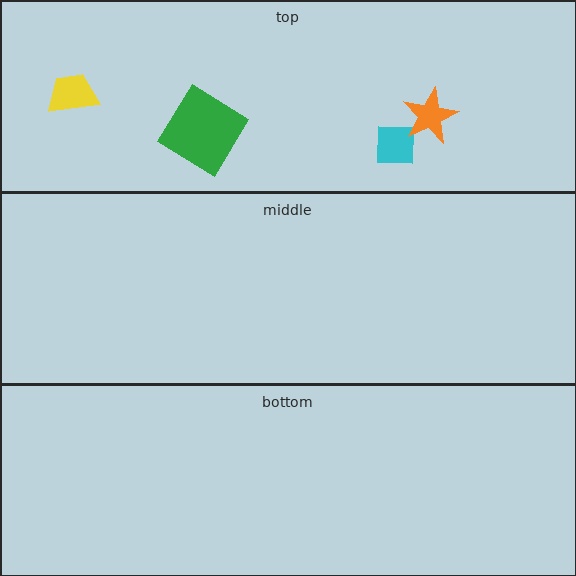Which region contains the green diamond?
The top region.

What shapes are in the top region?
The cyan square, the yellow trapezoid, the orange star, the green diamond.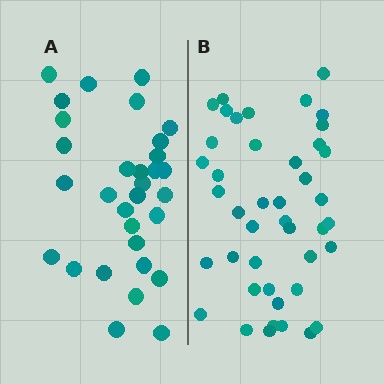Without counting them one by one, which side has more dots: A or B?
Region B (the right region) has more dots.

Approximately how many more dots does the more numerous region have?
Region B has roughly 12 or so more dots than region A.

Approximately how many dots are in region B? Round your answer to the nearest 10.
About 40 dots. (The exact count is 43, which rounds to 40.)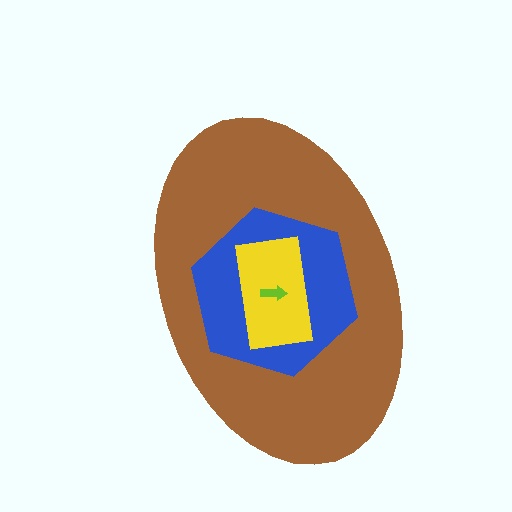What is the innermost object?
The lime arrow.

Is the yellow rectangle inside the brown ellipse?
Yes.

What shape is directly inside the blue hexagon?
The yellow rectangle.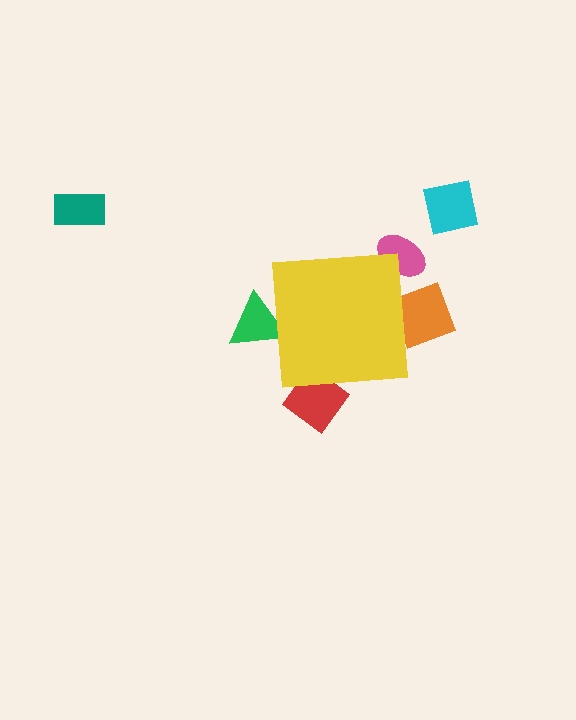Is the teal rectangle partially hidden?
No, the teal rectangle is fully visible.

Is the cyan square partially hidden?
No, the cyan square is fully visible.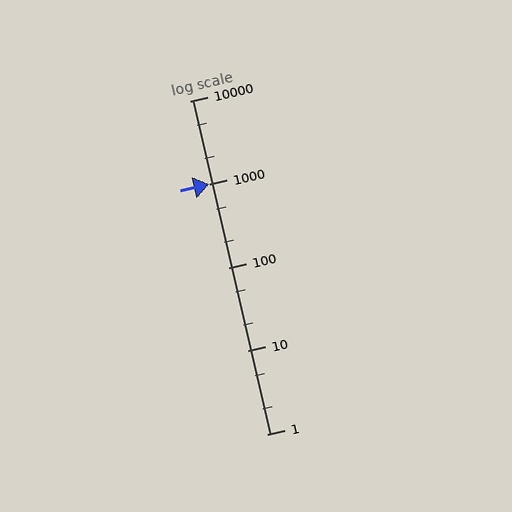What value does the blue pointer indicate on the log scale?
The pointer indicates approximately 1000.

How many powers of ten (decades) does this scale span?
The scale spans 4 decades, from 1 to 10000.